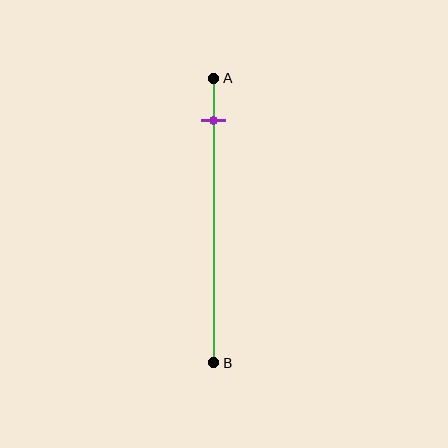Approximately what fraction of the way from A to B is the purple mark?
The purple mark is approximately 15% of the way from A to B.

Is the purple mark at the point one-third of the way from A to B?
No, the mark is at about 15% from A, not at the 33% one-third point.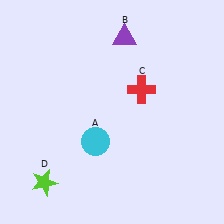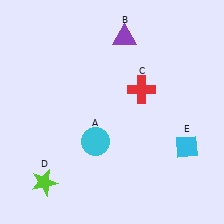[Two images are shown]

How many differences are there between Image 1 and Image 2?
There is 1 difference between the two images.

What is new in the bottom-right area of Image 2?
A cyan diamond (E) was added in the bottom-right area of Image 2.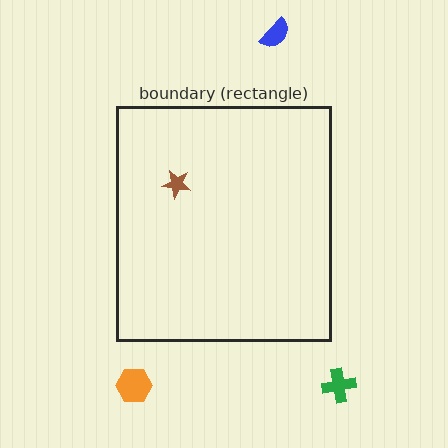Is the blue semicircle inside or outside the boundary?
Outside.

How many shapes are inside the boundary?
1 inside, 3 outside.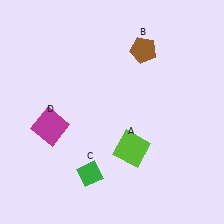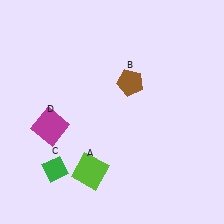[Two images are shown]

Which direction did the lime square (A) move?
The lime square (A) moved left.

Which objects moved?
The objects that moved are: the lime square (A), the brown pentagon (B), the green diamond (C).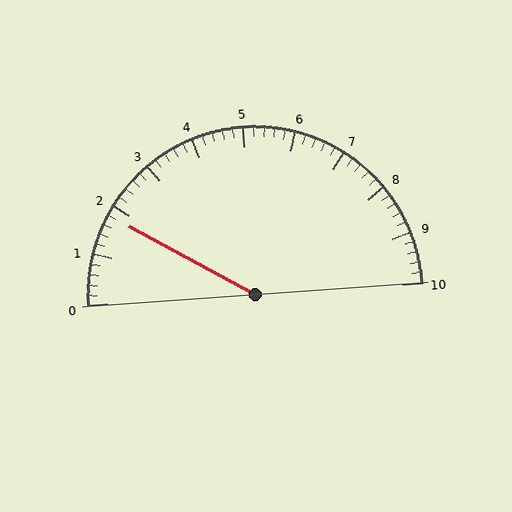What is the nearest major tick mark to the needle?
The nearest major tick mark is 2.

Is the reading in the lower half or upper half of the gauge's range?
The reading is in the lower half of the range (0 to 10).